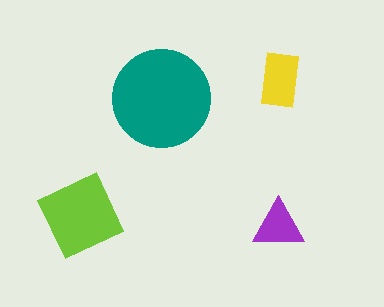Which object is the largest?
The teal circle.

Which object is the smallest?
The purple triangle.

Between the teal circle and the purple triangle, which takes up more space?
The teal circle.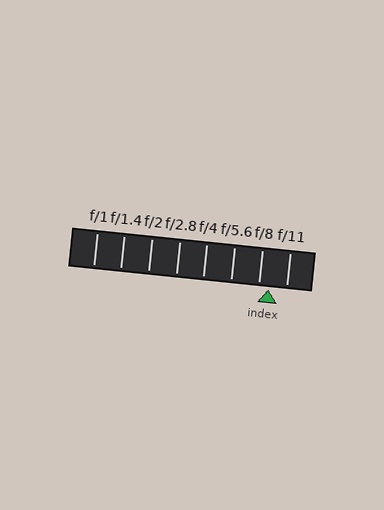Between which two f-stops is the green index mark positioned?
The index mark is between f/8 and f/11.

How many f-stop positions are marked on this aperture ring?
There are 8 f-stop positions marked.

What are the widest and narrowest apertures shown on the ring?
The widest aperture shown is f/1 and the narrowest is f/11.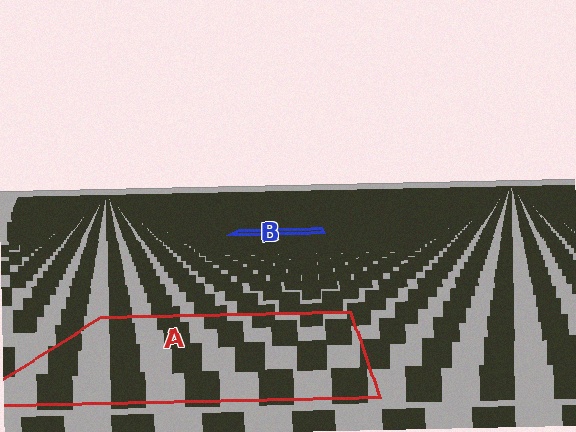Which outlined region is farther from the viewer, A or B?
Region B is farther from the viewer — the texture elements inside it appear smaller and more densely packed.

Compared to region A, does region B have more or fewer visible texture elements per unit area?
Region B has more texture elements per unit area — they are packed more densely because it is farther away.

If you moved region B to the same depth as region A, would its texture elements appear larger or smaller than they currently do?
They would appear larger. At a closer depth, the same texture elements are projected at a bigger on-screen size.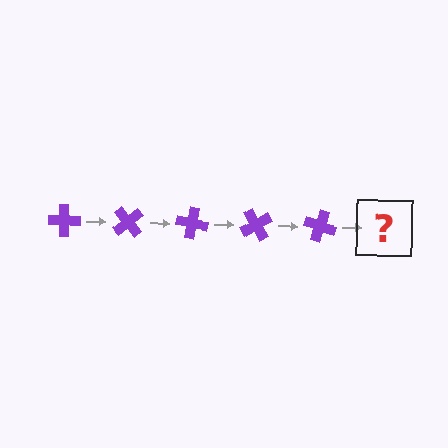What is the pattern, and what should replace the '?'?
The pattern is that the cross rotates 50 degrees each step. The '?' should be a purple cross rotated 250 degrees.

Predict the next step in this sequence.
The next step is a purple cross rotated 250 degrees.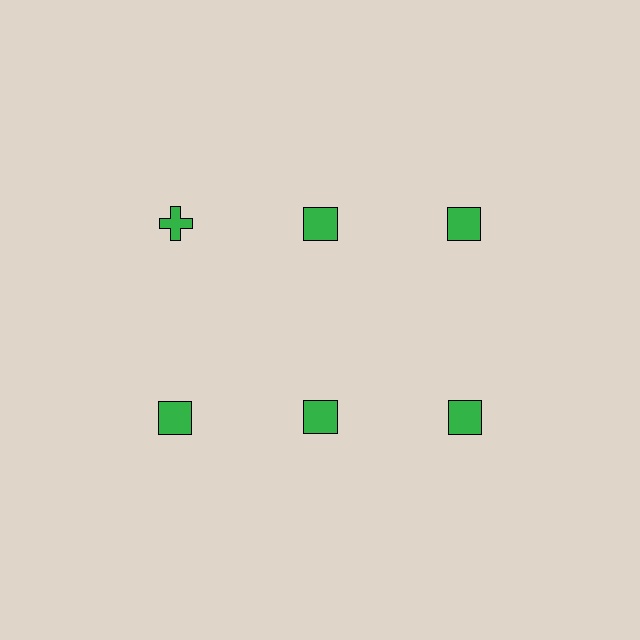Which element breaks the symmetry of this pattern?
The green cross in the top row, leftmost column breaks the symmetry. All other shapes are green squares.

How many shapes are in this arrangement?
There are 6 shapes arranged in a grid pattern.